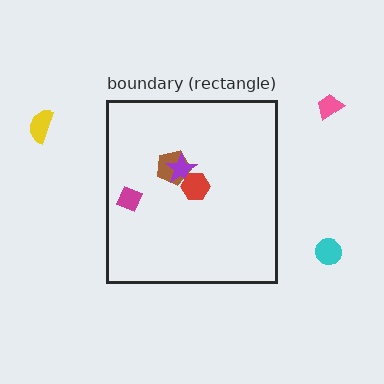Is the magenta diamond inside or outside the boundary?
Inside.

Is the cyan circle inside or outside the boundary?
Outside.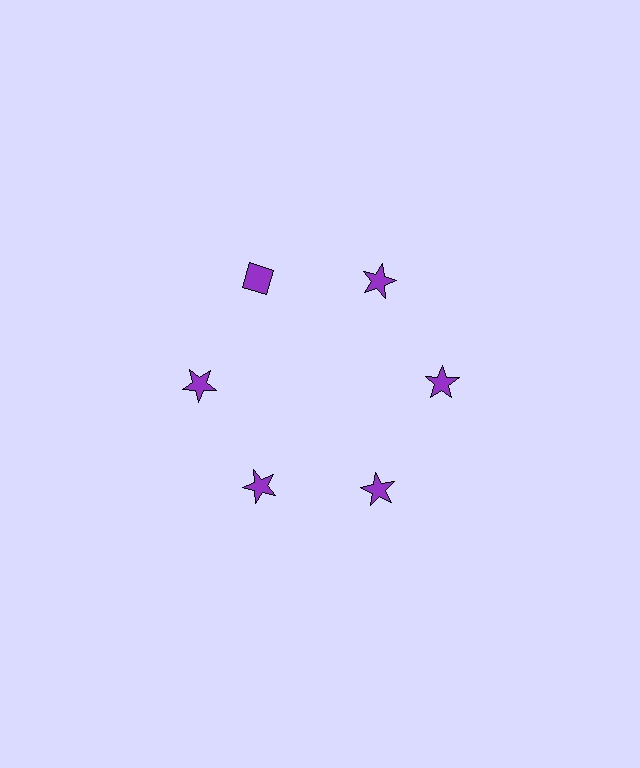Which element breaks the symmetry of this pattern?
The purple diamond at roughly the 11 o'clock position breaks the symmetry. All other shapes are purple stars.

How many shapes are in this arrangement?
There are 6 shapes arranged in a ring pattern.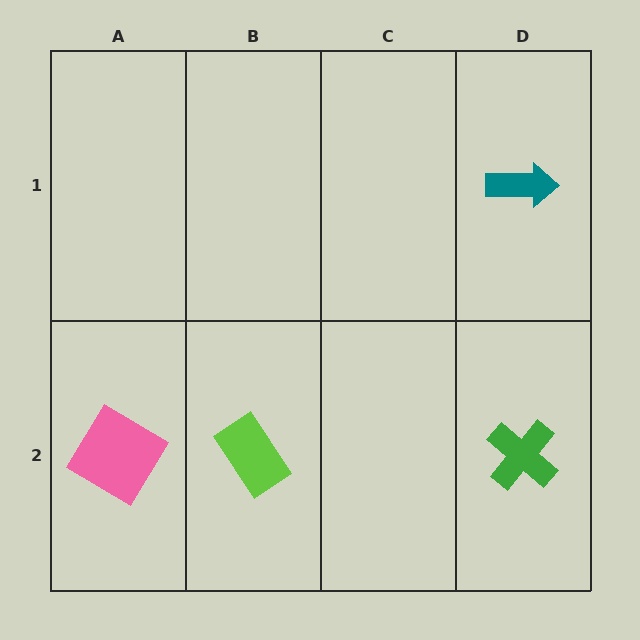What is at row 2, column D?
A green cross.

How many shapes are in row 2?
3 shapes.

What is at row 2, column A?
A pink diamond.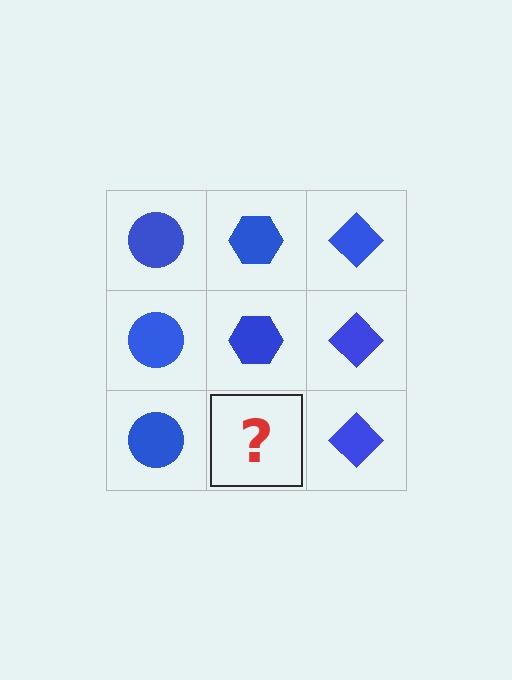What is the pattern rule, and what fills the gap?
The rule is that each column has a consistent shape. The gap should be filled with a blue hexagon.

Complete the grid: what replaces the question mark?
The question mark should be replaced with a blue hexagon.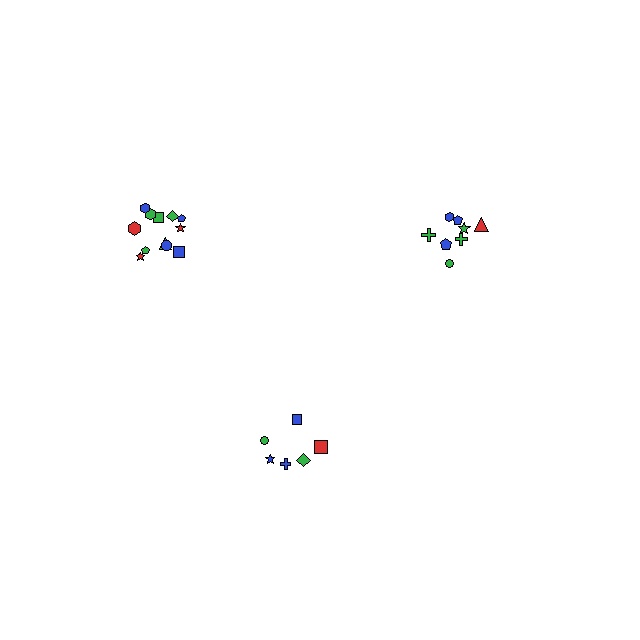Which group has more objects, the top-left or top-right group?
The top-left group.